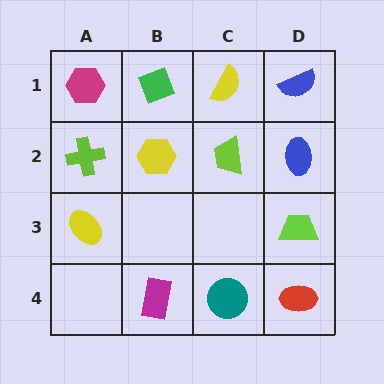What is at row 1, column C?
A yellow semicircle.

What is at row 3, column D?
A lime trapezoid.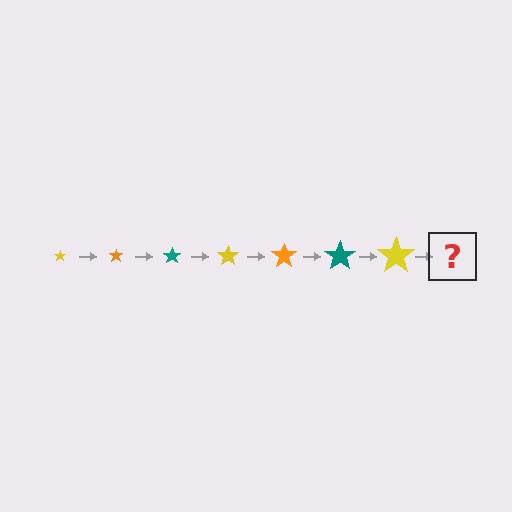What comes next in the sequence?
The next element should be an orange star, larger than the previous one.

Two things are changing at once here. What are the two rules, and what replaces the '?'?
The two rules are that the star grows larger each step and the color cycles through yellow, orange, and teal. The '?' should be an orange star, larger than the previous one.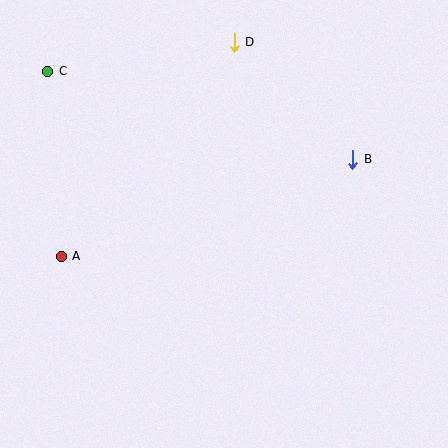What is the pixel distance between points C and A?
The distance between C and A is 185 pixels.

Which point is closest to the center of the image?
Point B at (353, 159) is closest to the center.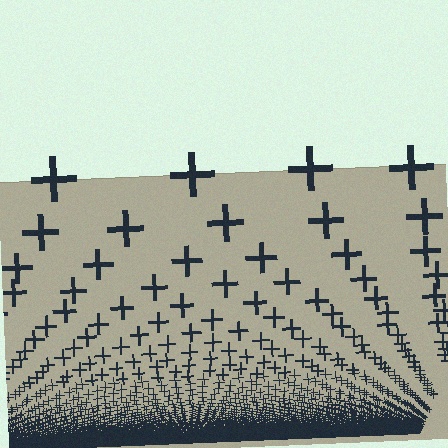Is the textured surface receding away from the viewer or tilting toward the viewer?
The surface appears to tilt toward the viewer. Texture elements get larger and sparser toward the top.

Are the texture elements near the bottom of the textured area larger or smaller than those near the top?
Smaller. The gradient is inverted — elements near the bottom are smaller and denser.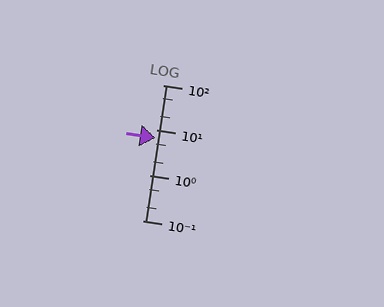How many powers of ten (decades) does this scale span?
The scale spans 3 decades, from 0.1 to 100.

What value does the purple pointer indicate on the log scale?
The pointer indicates approximately 6.8.